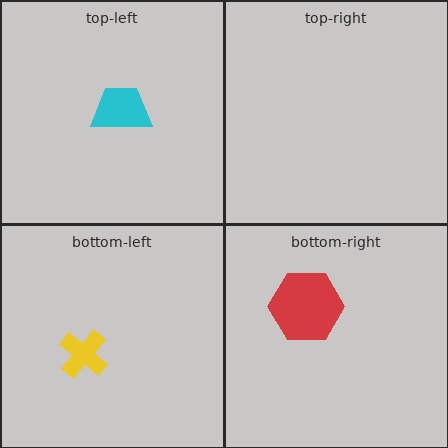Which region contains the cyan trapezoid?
The top-left region.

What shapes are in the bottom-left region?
The yellow cross.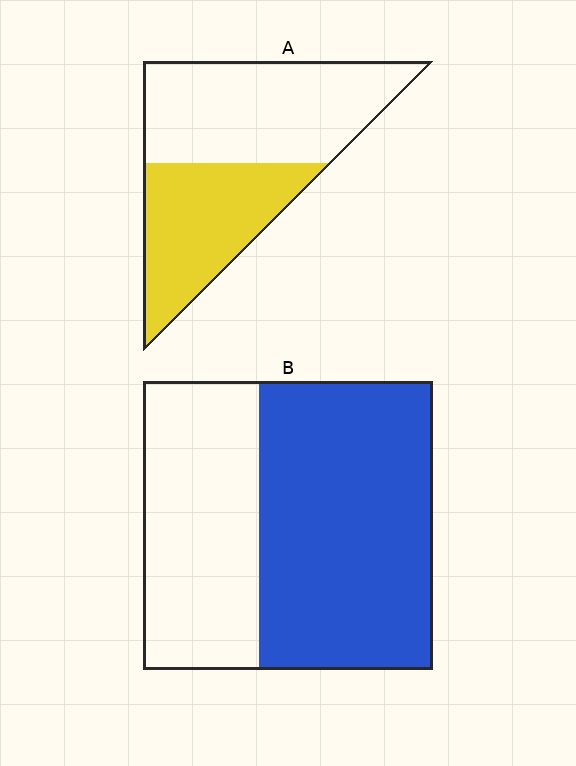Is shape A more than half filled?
No.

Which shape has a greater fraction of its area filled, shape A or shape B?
Shape B.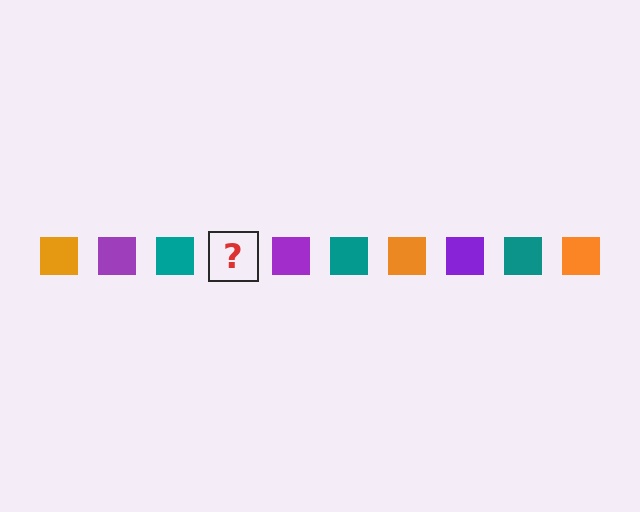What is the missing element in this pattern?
The missing element is an orange square.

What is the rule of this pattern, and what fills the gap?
The rule is that the pattern cycles through orange, purple, teal squares. The gap should be filled with an orange square.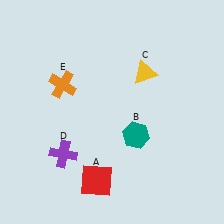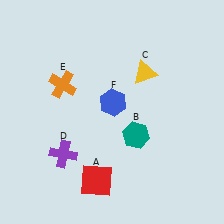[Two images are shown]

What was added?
A blue hexagon (F) was added in Image 2.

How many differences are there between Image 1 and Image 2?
There is 1 difference between the two images.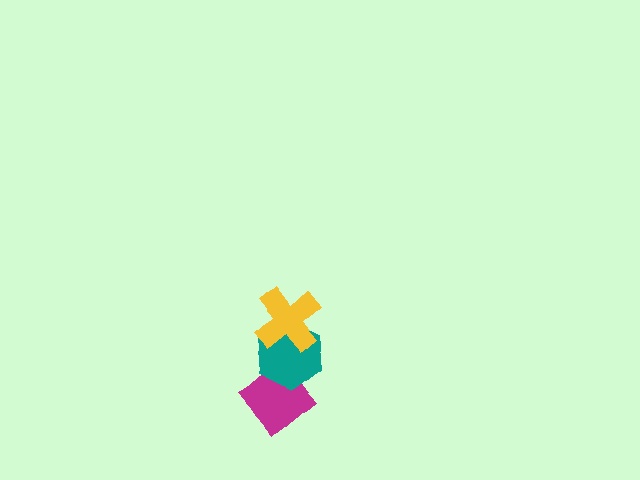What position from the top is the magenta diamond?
The magenta diamond is 3rd from the top.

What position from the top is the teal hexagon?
The teal hexagon is 2nd from the top.